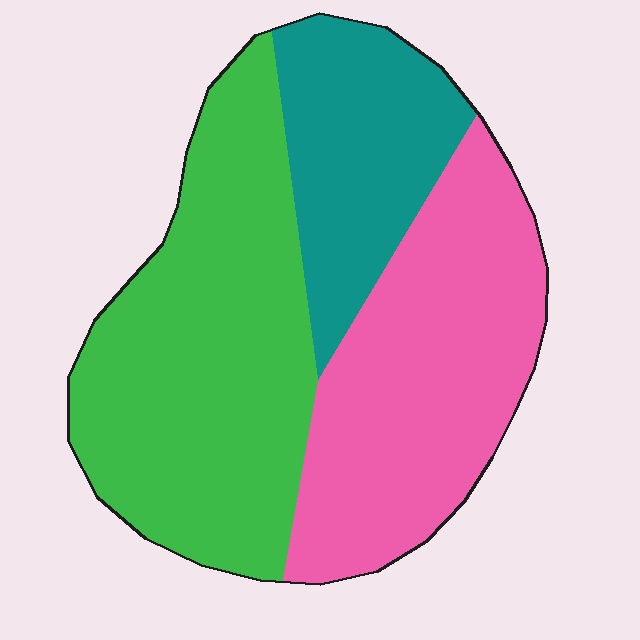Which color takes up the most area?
Green, at roughly 45%.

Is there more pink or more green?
Green.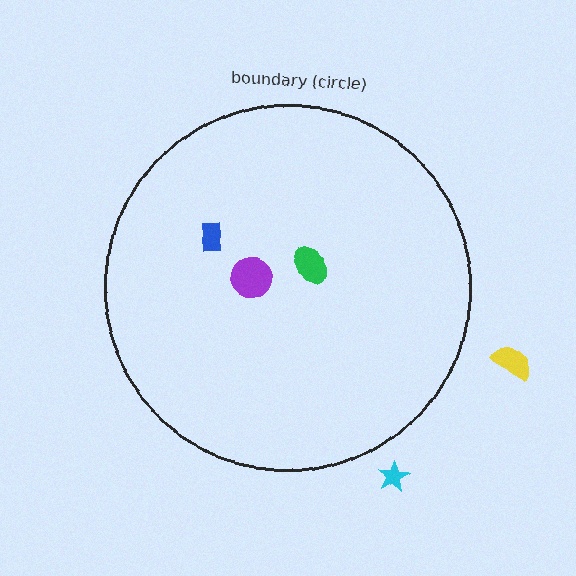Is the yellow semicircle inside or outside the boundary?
Outside.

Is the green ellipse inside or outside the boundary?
Inside.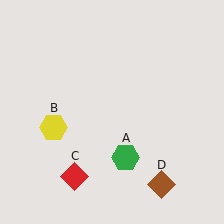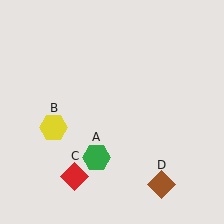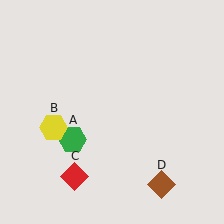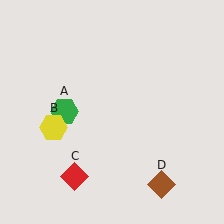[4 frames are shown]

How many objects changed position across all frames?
1 object changed position: green hexagon (object A).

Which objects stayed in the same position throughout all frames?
Yellow hexagon (object B) and red diamond (object C) and brown diamond (object D) remained stationary.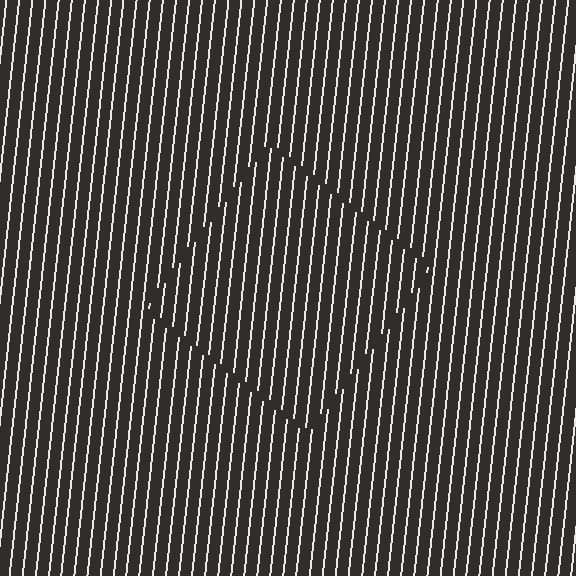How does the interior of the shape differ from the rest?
The interior of the shape contains the same grating, shifted by half a period — the contour is defined by the phase discontinuity where line-ends from the inner and outer gratings abut.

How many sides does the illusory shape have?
4 sides — the line-ends trace a square.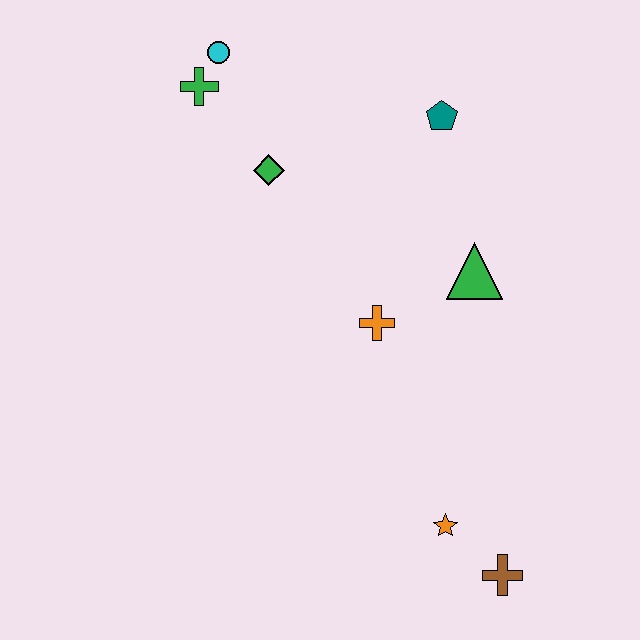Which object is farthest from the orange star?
The cyan circle is farthest from the orange star.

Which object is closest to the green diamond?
The green cross is closest to the green diamond.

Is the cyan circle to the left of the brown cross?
Yes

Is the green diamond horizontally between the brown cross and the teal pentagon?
No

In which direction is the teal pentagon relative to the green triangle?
The teal pentagon is above the green triangle.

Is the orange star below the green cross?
Yes